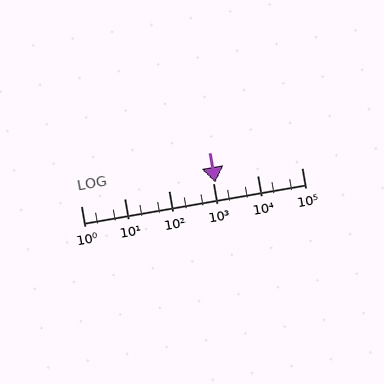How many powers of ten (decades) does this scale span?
The scale spans 5 decades, from 1 to 100000.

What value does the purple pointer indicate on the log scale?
The pointer indicates approximately 1100.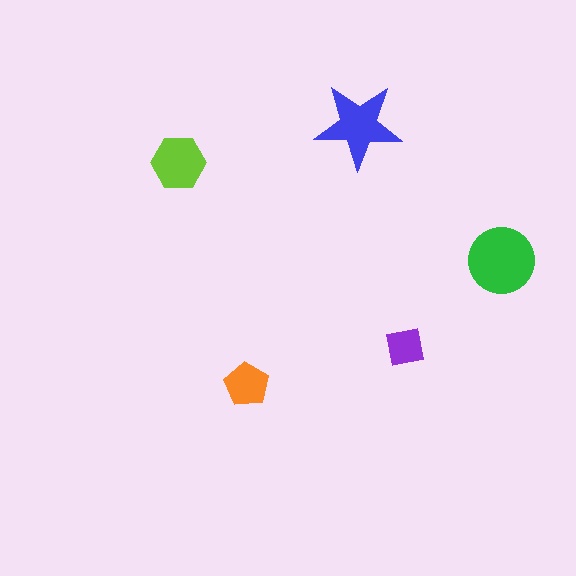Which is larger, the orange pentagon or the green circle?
The green circle.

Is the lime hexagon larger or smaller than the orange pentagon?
Larger.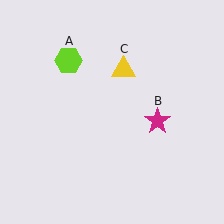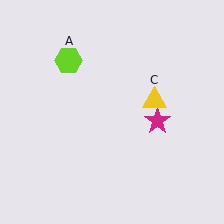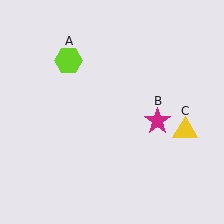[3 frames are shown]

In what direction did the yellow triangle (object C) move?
The yellow triangle (object C) moved down and to the right.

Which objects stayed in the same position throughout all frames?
Lime hexagon (object A) and magenta star (object B) remained stationary.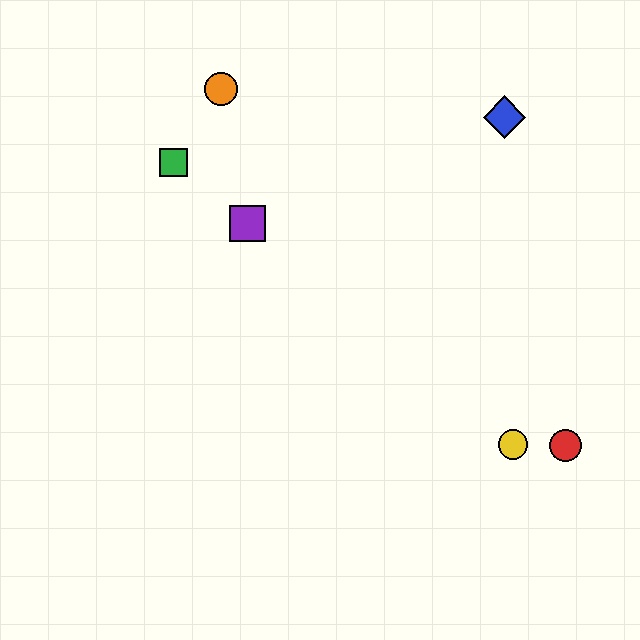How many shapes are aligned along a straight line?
3 shapes (the green square, the yellow circle, the purple square) are aligned along a straight line.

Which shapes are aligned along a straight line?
The green square, the yellow circle, the purple square are aligned along a straight line.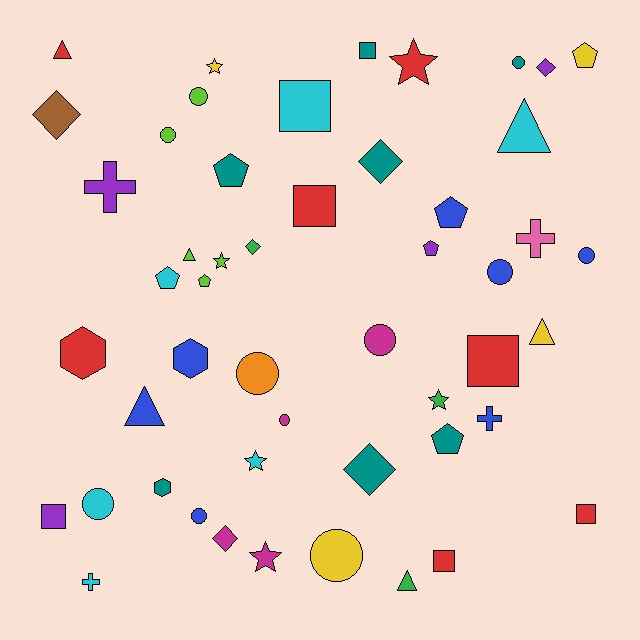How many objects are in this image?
There are 50 objects.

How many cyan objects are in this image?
There are 6 cyan objects.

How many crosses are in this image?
There are 4 crosses.